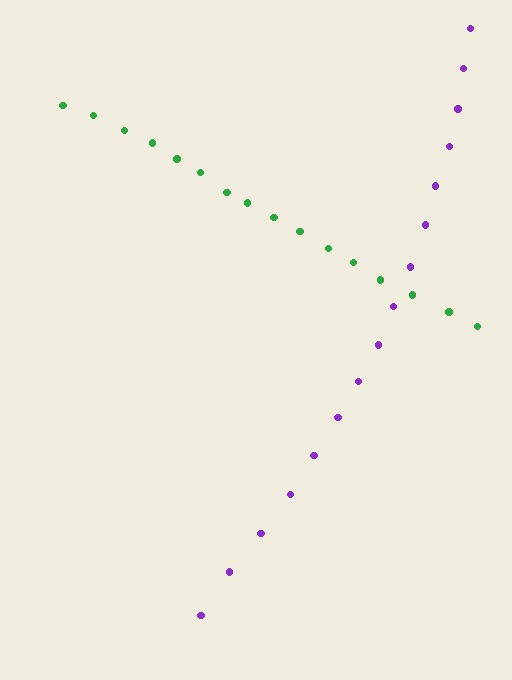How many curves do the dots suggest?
There are 2 distinct paths.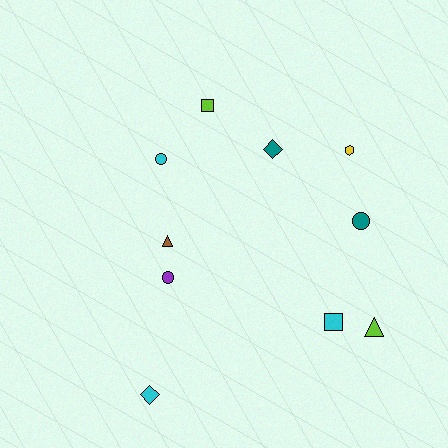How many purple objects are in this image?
There is 1 purple object.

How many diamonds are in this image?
There are 2 diamonds.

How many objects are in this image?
There are 10 objects.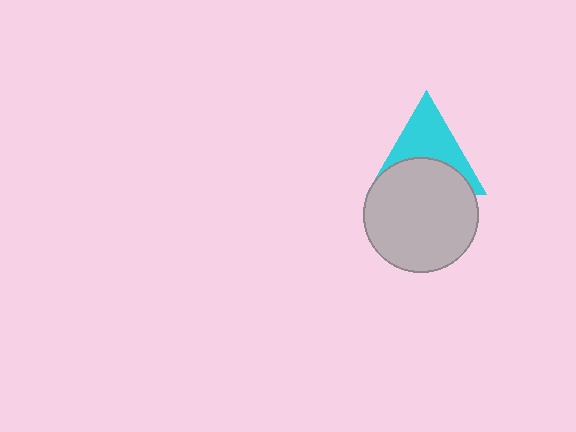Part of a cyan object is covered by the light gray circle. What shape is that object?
It is a triangle.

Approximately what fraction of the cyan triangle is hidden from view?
Roughly 47% of the cyan triangle is hidden behind the light gray circle.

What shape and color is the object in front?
The object in front is a light gray circle.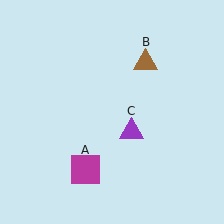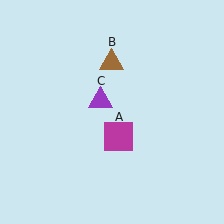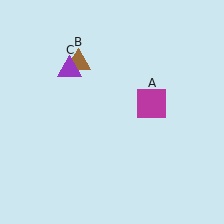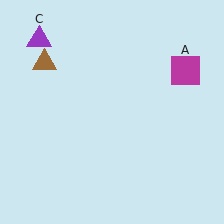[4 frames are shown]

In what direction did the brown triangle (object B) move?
The brown triangle (object B) moved left.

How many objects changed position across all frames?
3 objects changed position: magenta square (object A), brown triangle (object B), purple triangle (object C).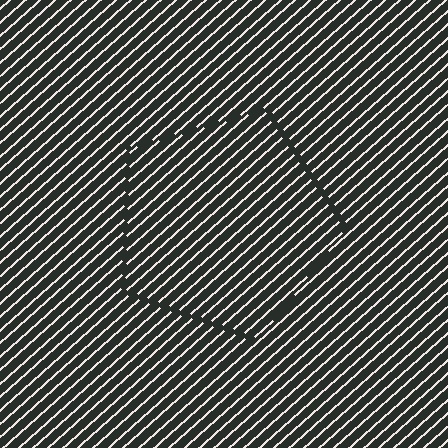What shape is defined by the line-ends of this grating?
An illusory pentagon. The interior of the shape contains the same grating, shifted by half a period — the contour is defined by the phase discontinuity where line-ends from the inner and outer gratings abut.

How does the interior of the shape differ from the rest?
The interior of the shape contains the same grating, shifted by half a period — the contour is defined by the phase discontinuity where line-ends from the inner and outer gratings abut.